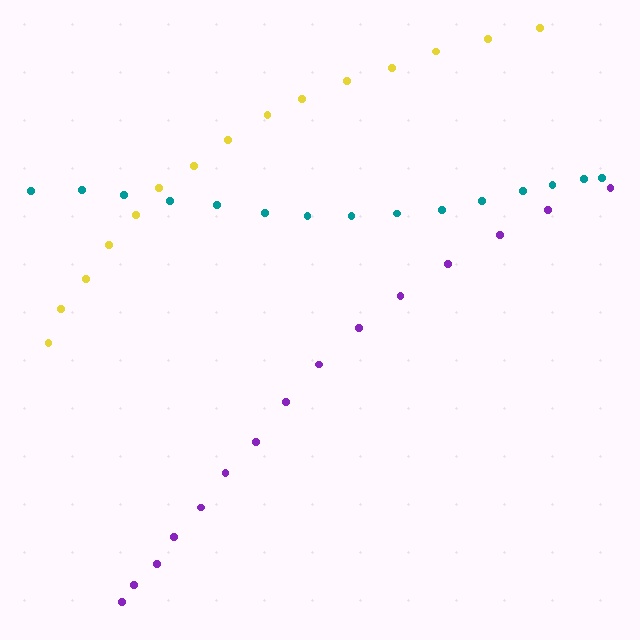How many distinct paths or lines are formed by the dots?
There are 3 distinct paths.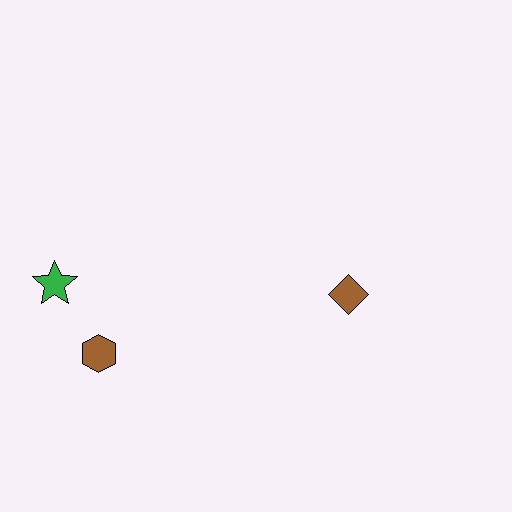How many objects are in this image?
There are 3 objects.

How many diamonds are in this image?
There is 1 diamond.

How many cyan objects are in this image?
There are no cyan objects.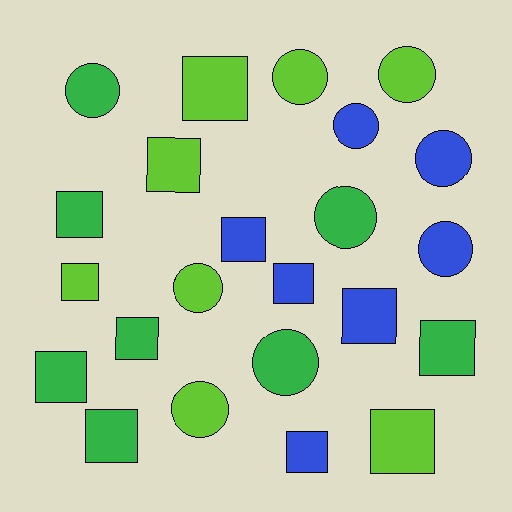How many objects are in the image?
There are 23 objects.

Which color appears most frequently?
Lime, with 8 objects.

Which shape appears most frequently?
Square, with 13 objects.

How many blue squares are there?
There are 4 blue squares.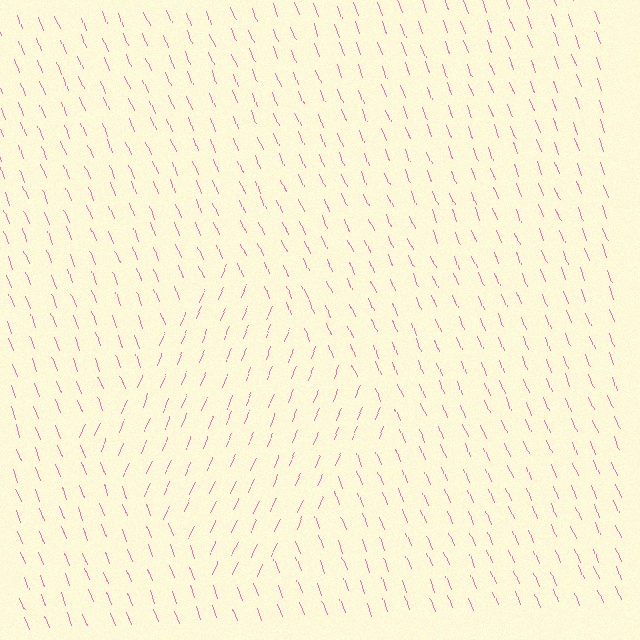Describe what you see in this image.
The image is filled with small pink line segments. A diamond region in the image has lines oriented differently from the surrounding lines, creating a visible texture boundary.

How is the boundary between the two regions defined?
The boundary is defined purely by a change in line orientation (approximately 45 degrees difference). All lines are the same color and thickness.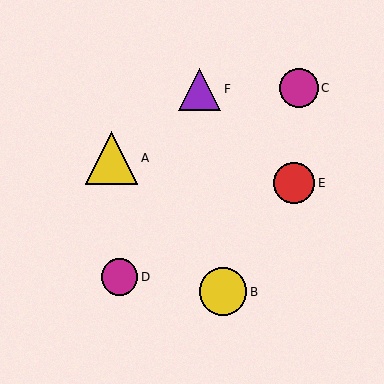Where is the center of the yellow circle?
The center of the yellow circle is at (223, 292).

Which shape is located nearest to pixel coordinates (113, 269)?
The magenta circle (labeled D) at (119, 277) is nearest to that location.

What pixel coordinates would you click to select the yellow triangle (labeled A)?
Click at (112, 158) to select the yellow triangle A.